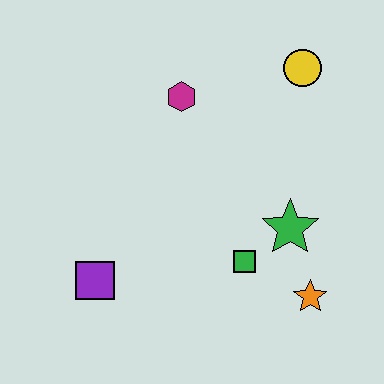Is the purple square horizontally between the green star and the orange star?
No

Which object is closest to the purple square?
The green square is closest to the purple square.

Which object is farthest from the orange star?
The magenta hexagon is farthest from the orange star.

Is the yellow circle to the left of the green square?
No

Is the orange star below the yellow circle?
Yes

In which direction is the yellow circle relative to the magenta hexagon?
The yellow circle is to the right of the magenta hexagon.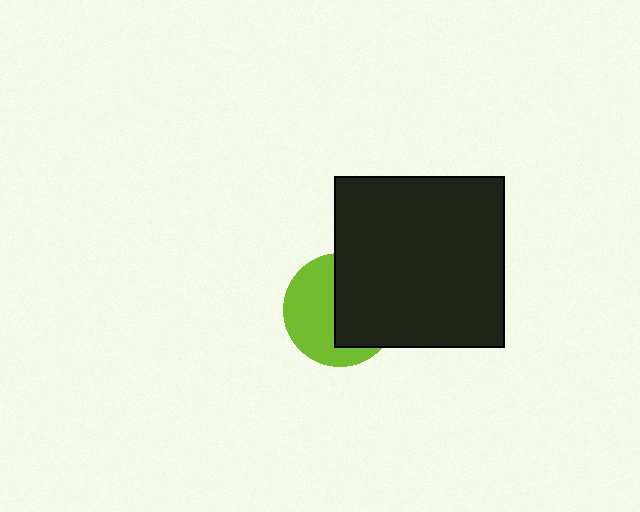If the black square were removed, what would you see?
You would see the complete lime circle.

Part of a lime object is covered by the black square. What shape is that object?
It is a circle.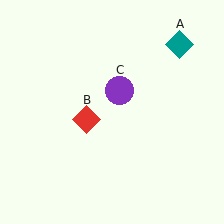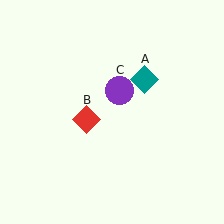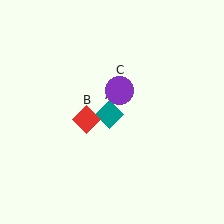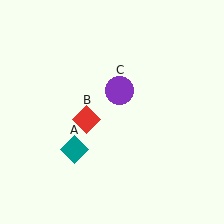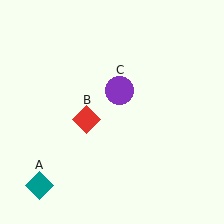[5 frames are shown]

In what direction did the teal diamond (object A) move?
The teal diamond (object A) moved down and to the left.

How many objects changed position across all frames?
1 object changed position: teal diamond (object A).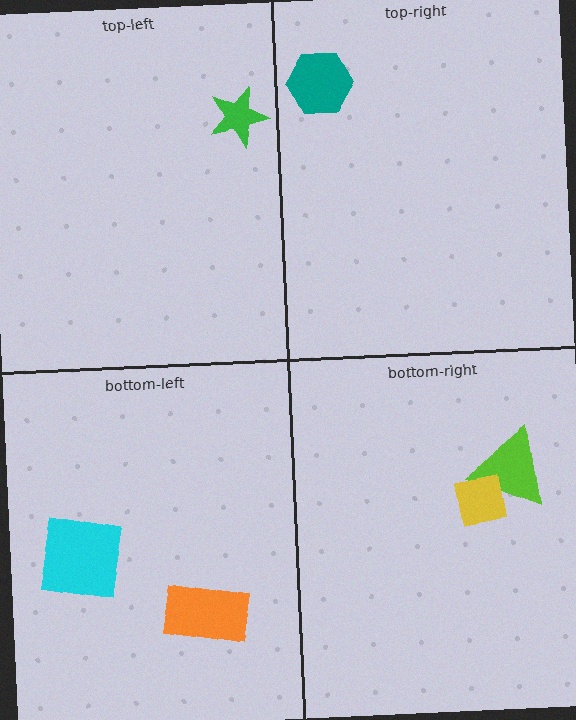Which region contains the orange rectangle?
The bottom-left region.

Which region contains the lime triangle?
The bottom-right region.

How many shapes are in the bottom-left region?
2.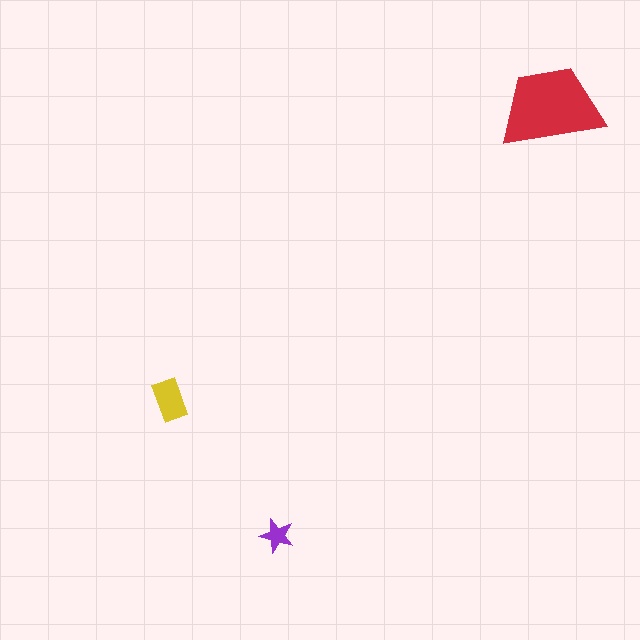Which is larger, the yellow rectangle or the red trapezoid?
The red trapezoid.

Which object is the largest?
The red trapezoid.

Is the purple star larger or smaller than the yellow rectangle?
Smaller.